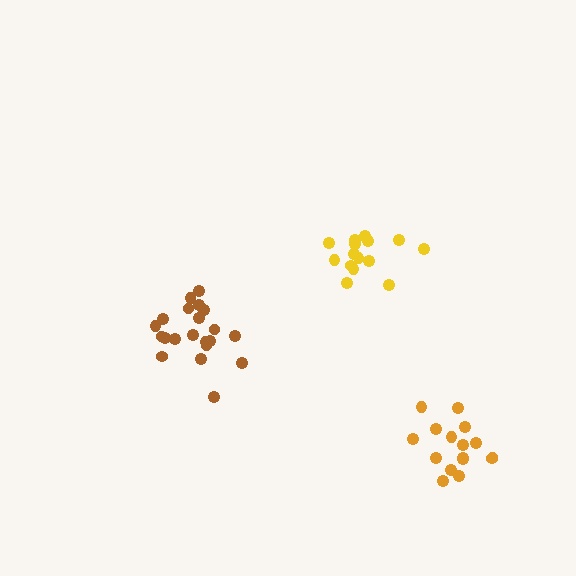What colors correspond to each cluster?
The clusters are colored: brown, yellow, orange.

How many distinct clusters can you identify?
There are 3 distinct clusters.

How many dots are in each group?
Group 1: 21 dots, Group 2: 15 dots, Group 3: 16 dots (52 total).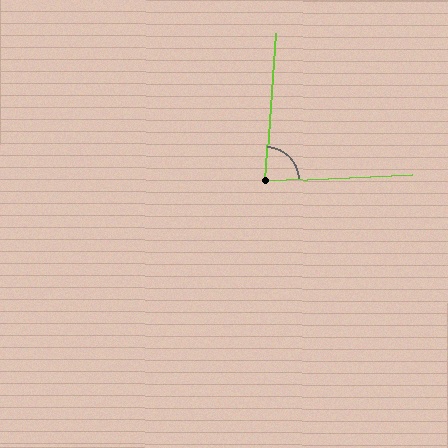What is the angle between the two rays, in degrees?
Approximately 84 degrees.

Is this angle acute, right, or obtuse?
It is acute.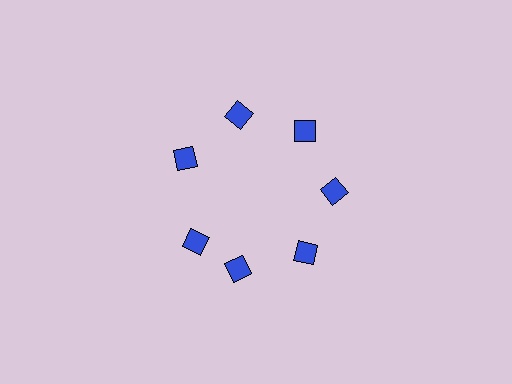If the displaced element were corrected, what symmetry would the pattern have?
It would have 7-fold rotational symmetry — the pattern would map onto itself every 51 degrees.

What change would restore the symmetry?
The symmetry would be restored by rotating it back into even spacing with its neighbors so that all 7 diamonds sit at equal angles and equal distance from the center.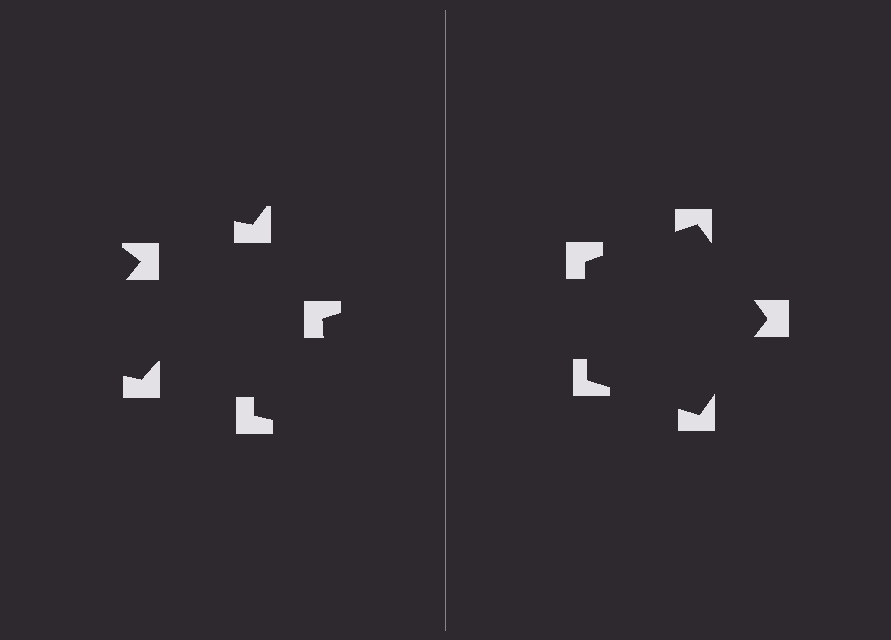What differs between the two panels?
The notched squares are positioned identically on both sides; only the wedge orientations differ. On the right they align to a pentagon; on the left they are misaligned.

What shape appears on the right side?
An illusory pentagon.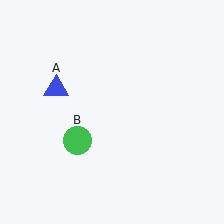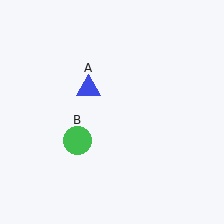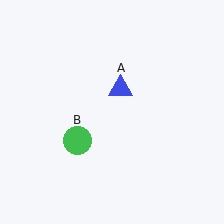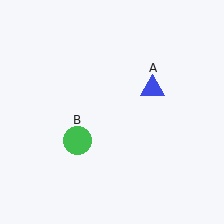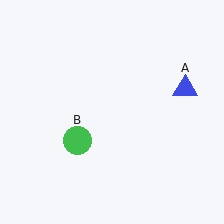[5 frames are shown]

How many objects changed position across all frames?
1 object changed position: blue triangle (object A).